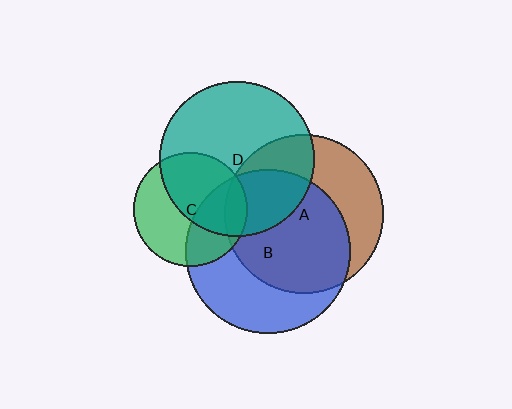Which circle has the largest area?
Circle B (blue).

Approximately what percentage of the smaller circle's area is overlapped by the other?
Approximately 50%.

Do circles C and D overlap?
Yes.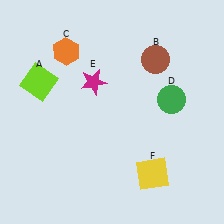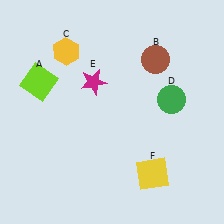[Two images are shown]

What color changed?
The hexagon (C) changed from orange in Image 1 to yellow in Image 2.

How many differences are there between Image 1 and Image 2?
There is 1 difference between the two images.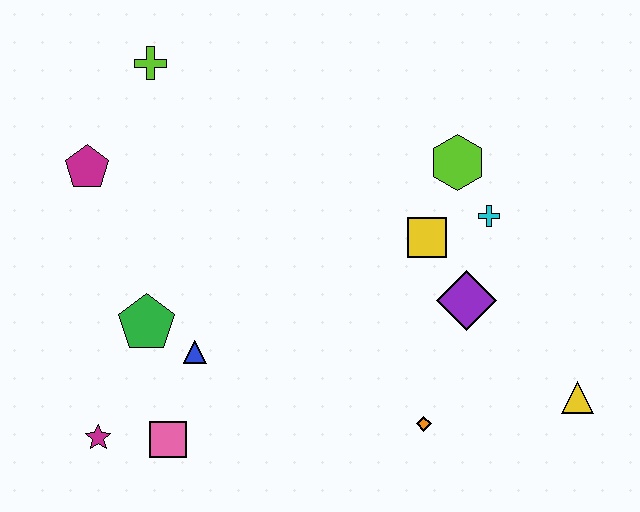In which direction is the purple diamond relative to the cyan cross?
The purple diamond is below the cyan cross.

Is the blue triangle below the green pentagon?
Yes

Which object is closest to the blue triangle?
The green pentagon is closest to the blue triangle.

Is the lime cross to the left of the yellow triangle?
Yes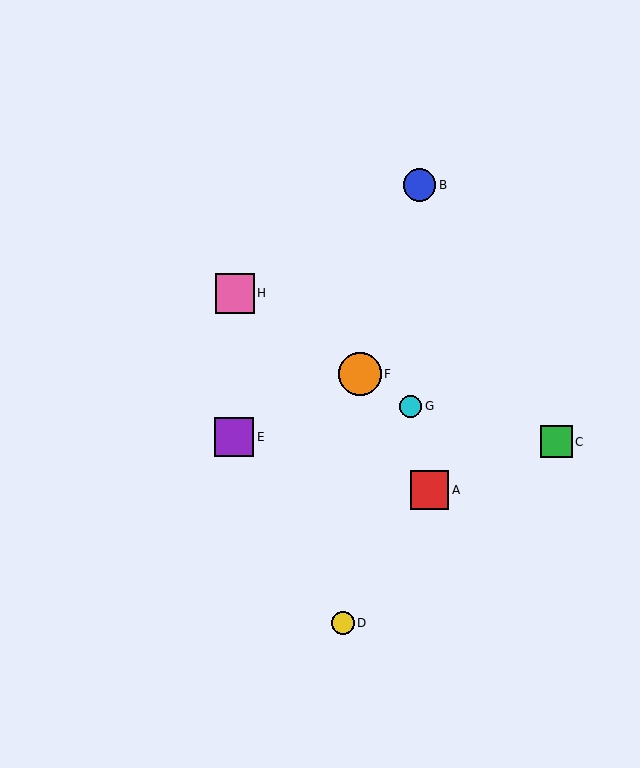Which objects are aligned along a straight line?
Objects F, G, H are aligned along a straight line.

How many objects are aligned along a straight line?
3 objects (F, G, H) are aligned along a straight line.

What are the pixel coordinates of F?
Object F is at (360, 374).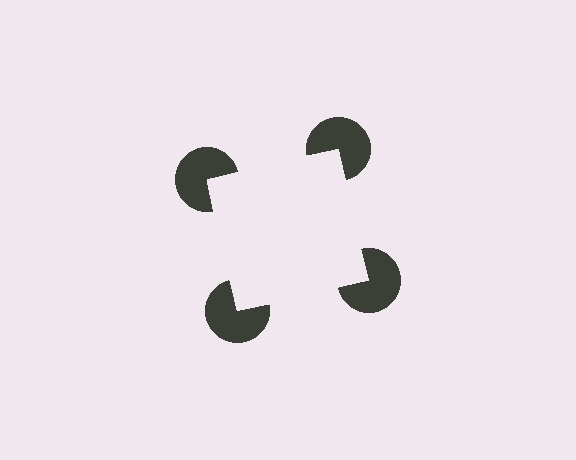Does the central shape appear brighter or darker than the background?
It typically appears slightly brighter than the background, even though no actual brightness change is drawn.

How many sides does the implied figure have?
4 sides.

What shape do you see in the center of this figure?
An illusory square — its edges are inferred from the aligned wedge cuts in the pac-man discs, not physically drawn.